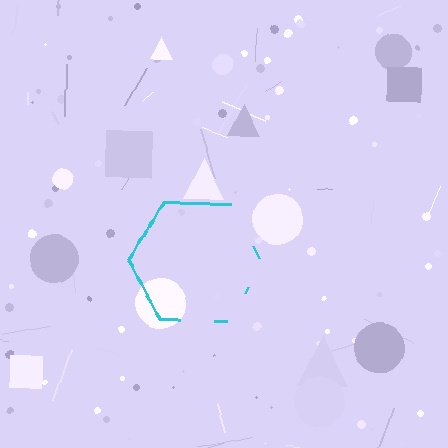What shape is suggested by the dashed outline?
The dashed outline suggests a hexagon.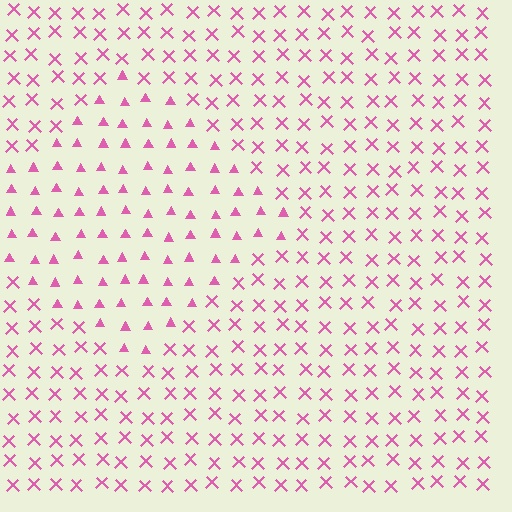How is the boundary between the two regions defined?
The boundary is defined by a change in element shape: triangles inside vs. X marks outside. All elements share the same color and spacing.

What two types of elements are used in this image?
The image uses triangles inside the diamond region and X marks outside it.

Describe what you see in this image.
The image is filled with small pink elements arranged in a uniform grid. A diamond-shaped region contains triangles, while the surrounding area contains X marks. The boundary is defined purely by the change in element shape.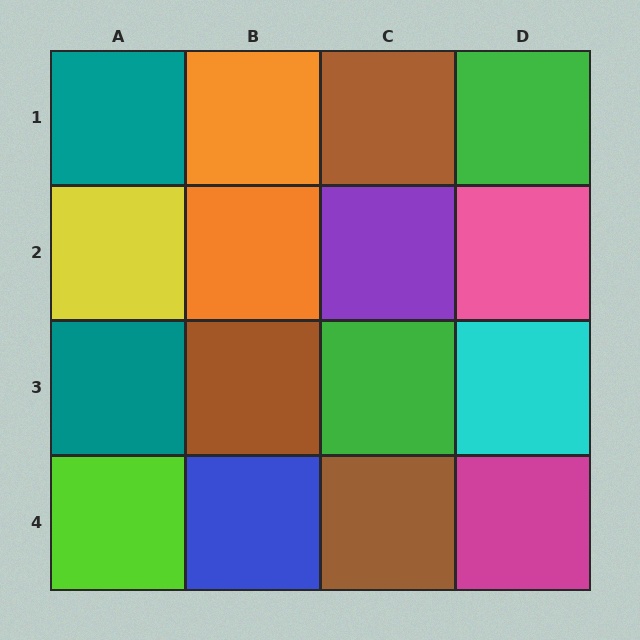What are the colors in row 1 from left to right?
Teal, orange, brown, green.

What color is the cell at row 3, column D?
Cyan.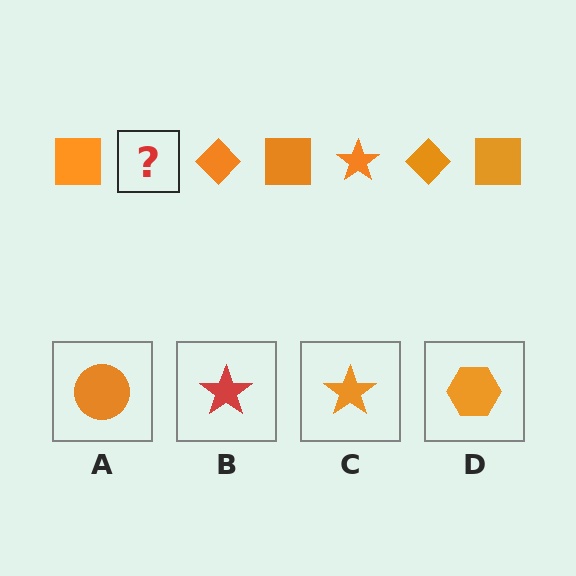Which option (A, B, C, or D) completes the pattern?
C.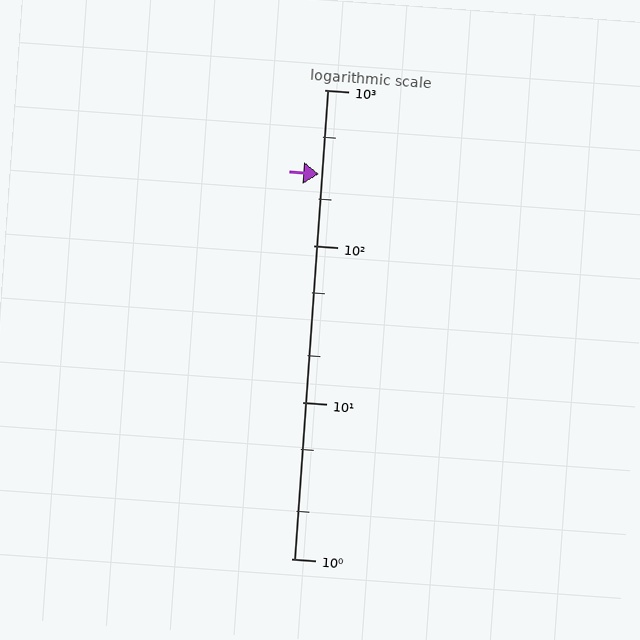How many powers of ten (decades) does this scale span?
The scale spans 3 decades, from 1 to 1000.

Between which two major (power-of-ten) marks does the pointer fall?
The pointer is between 100 and 1000.